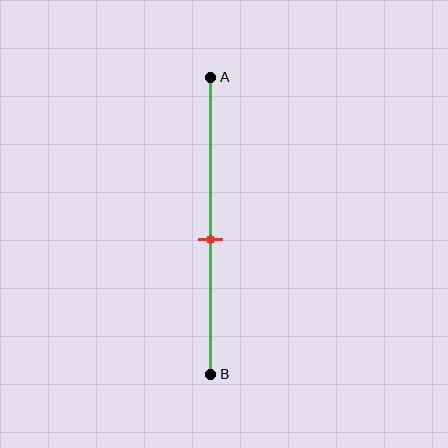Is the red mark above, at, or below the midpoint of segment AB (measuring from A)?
The red mark is below the midpoint of segment AB.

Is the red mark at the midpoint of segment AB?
No, the mark is at about 55% from A, not at the 50% midpoint.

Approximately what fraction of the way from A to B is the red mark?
The red mark is approximately 55% of the way from A to B.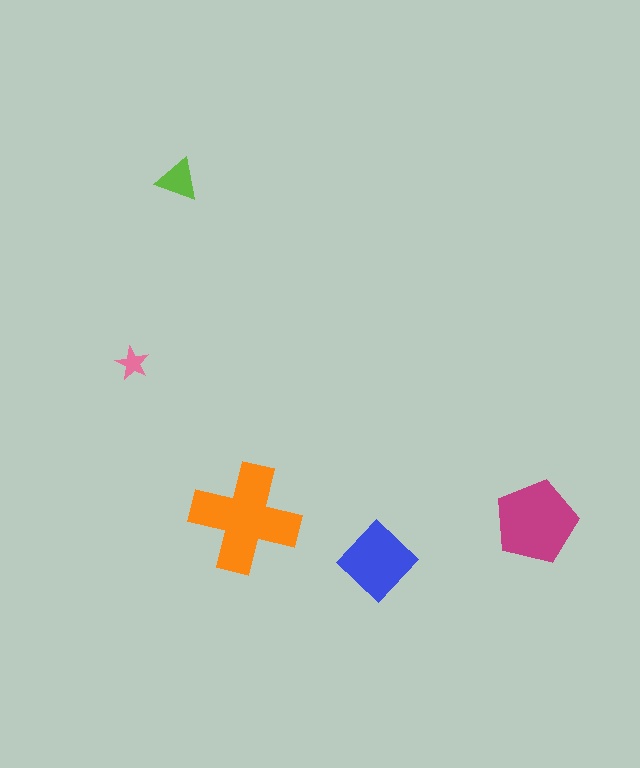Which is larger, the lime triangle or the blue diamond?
The blue diamond.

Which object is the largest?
The orange cross.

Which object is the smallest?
The pink star.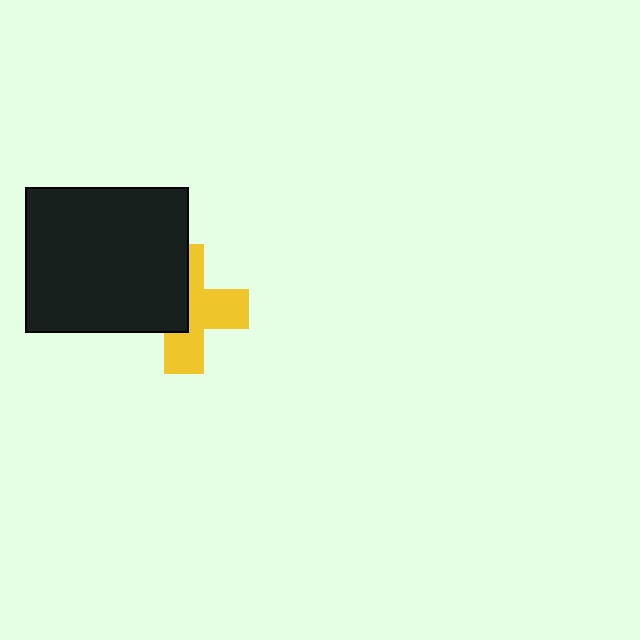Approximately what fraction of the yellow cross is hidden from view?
Roughly 47% of the yellow cross is hidden behind the black rectangle.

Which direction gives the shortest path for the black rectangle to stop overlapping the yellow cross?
Moving left gives the shortest separation.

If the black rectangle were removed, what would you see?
You would see the complete yellow cross.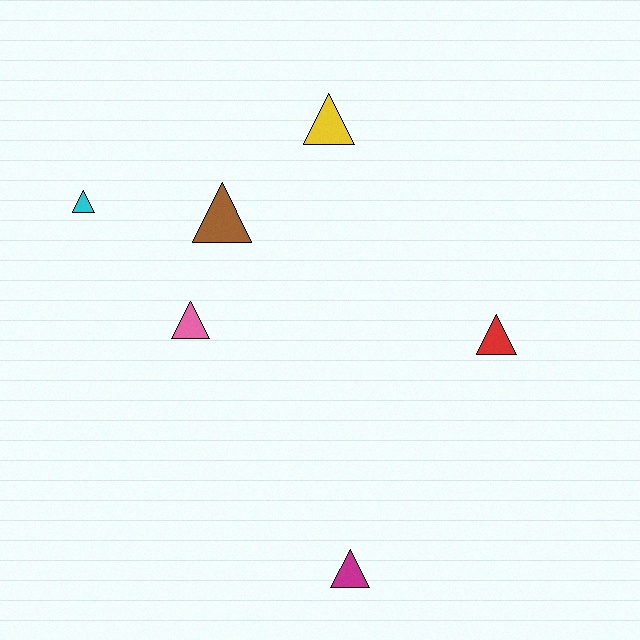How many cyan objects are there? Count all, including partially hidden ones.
There is 1 cyan object.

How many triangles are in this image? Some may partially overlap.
There are 6 triangles.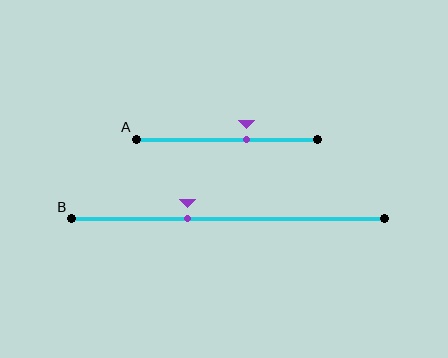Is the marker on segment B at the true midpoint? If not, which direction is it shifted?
No, the marker on segment B is shifted to the left by about 13% of the segment length.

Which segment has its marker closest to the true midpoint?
Segment A has its marker closest to the true midpoint.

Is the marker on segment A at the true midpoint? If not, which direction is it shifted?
No, the marker on segment A is shifted to the right by about 11% of the segment length.